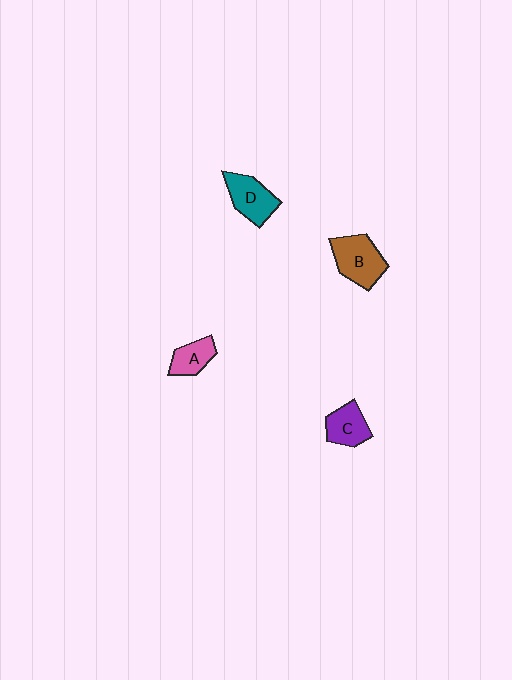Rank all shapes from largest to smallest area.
From largest to smallest: B (brown), D (teal), C (purple), A (pink).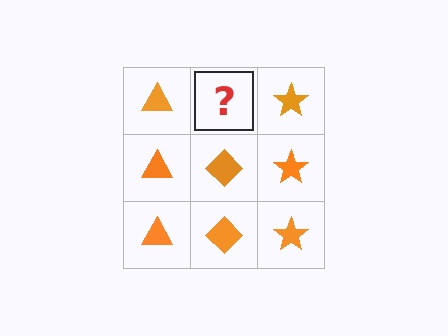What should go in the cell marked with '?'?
The missing cell should contain an orange diamond.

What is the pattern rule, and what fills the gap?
The rule is that each column has a consistent shape. The gap should be filled with an orange diamond.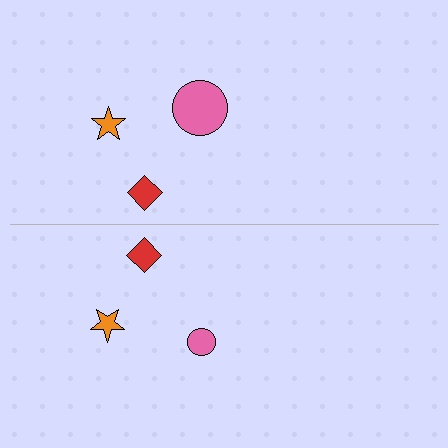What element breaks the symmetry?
The pink circle on the bottom side has a different size than its mirror counterpart.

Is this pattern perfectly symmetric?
No, the pattern is not perfectly symmetric. The pink circle on the bottom side has a different size than its mirror counterpart.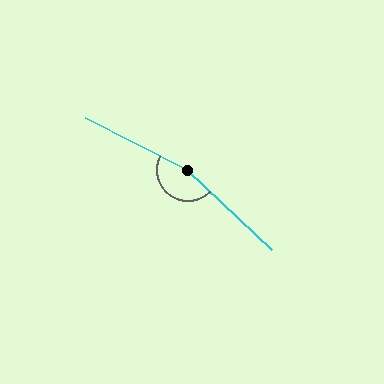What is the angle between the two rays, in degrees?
Approximately 163 degrees.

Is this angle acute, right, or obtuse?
It is obtuse.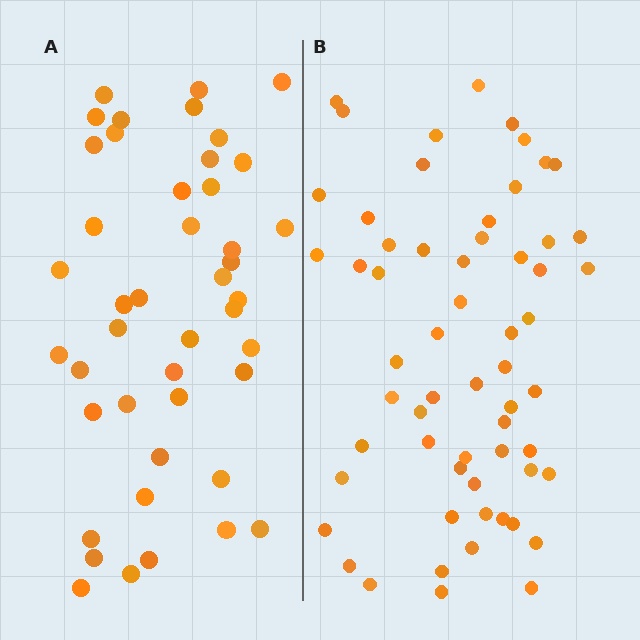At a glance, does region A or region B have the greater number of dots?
Region B (the right region) has more dots.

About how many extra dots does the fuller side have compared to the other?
Region B has approximately 15 more dots than region A.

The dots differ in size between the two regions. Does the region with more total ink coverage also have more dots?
No. Region A has more total ink coverage because its dots are larger, but region B actually contains more individual dots. Total area can be misleading — the number of items is what matters here.